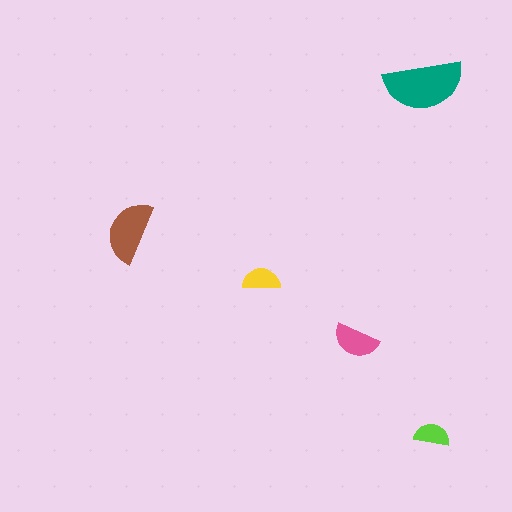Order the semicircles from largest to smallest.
the teal one, the brown one, the pink one, the yellow one, the lime one.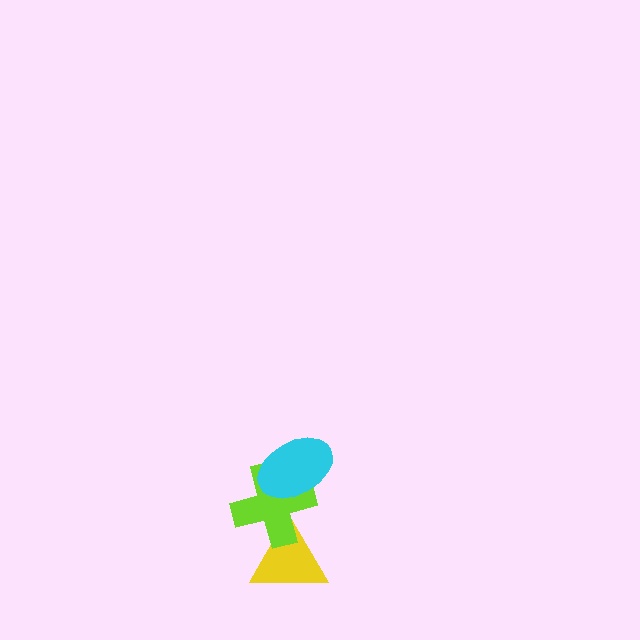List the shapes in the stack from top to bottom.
From top to bottom: the cyan ellipse, the lime cross, the yellow triangle.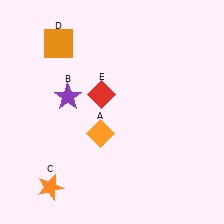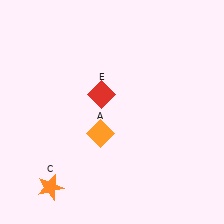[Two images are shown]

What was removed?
The purple star (B), the orange square (D) were removed in Image 2.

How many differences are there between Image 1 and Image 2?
There are 2 differences between the two images.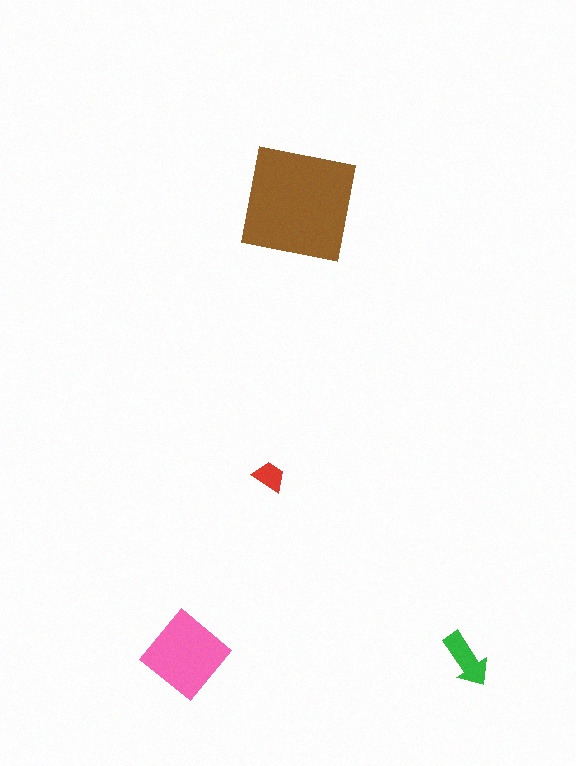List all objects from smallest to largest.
The red trapezoid, the green arrow, the pink diamond, the brown square.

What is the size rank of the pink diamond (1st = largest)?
2nd.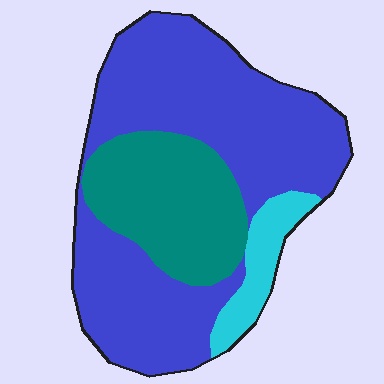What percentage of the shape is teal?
Teal covers 26% of the shape.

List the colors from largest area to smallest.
From largest to smallest: blue, teal, cyan.